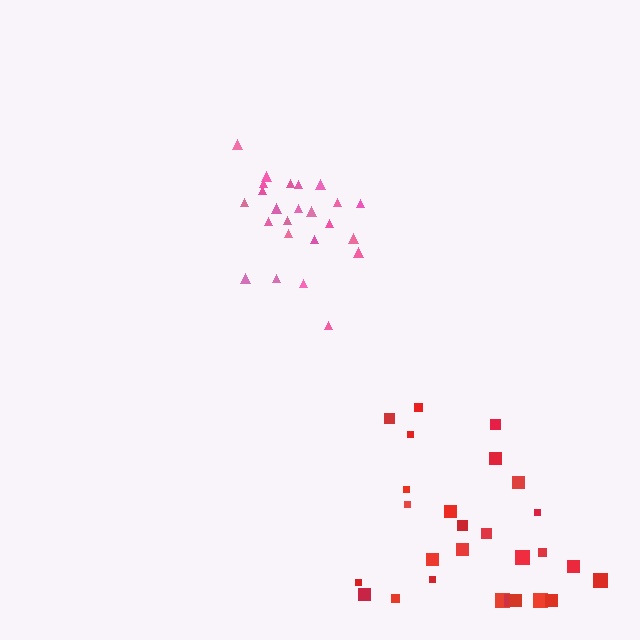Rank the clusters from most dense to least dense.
pink, red.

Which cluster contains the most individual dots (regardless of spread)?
Red (28).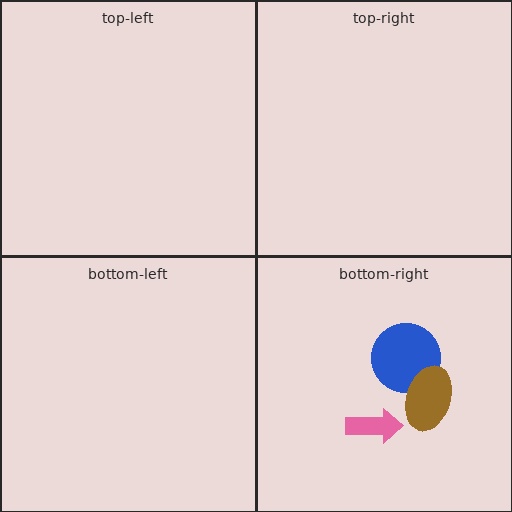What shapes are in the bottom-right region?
The blue circle, the pink arrow, the brown ellipse.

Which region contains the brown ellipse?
The bottom-right region.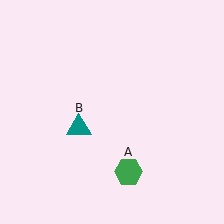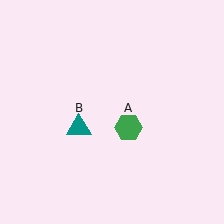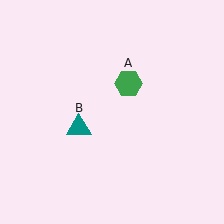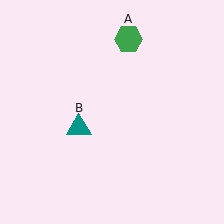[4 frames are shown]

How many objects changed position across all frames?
1 object changed position: green hexagon (object A).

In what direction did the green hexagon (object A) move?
The green hexagon (object A) moved up.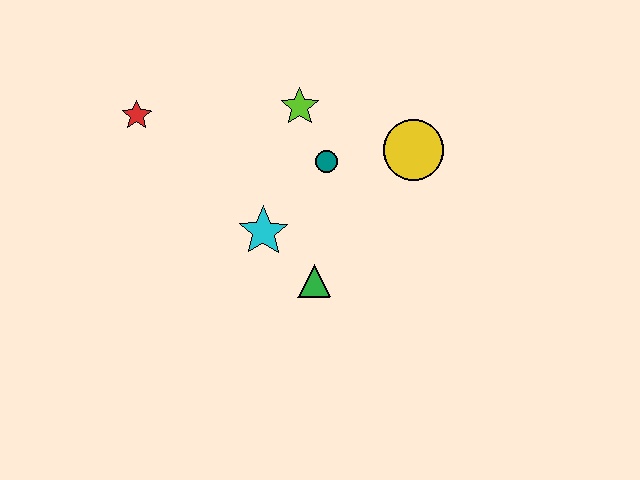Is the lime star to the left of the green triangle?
Yes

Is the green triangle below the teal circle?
Yes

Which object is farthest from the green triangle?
The red star is farthest from the green triangle.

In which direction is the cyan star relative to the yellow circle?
The cyan star is to the left of the yellow circle.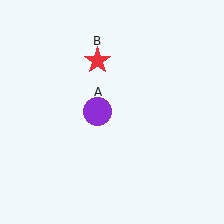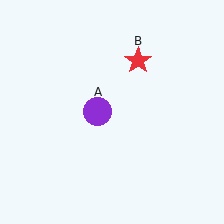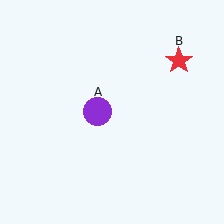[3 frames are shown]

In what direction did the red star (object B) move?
The red star (object B) moved right.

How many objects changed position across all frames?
1 object changed position: red star (object B).